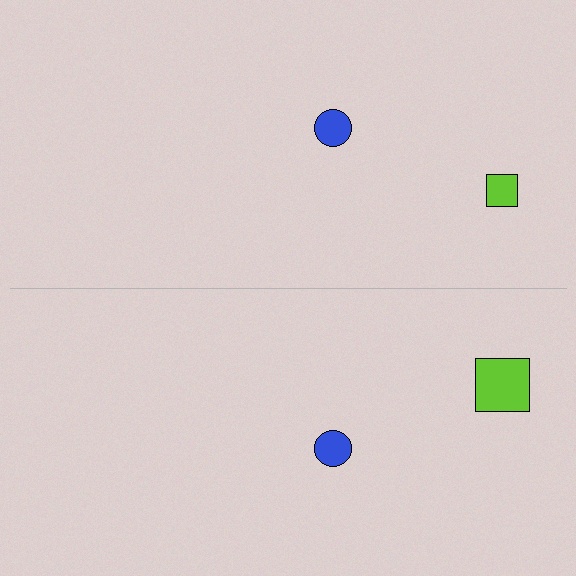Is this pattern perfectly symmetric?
No, the pattern is not perfectly symmetric. The lime square on the bottom side has a different size than its mirror counterpart.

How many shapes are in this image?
There are 4 shapes in this image.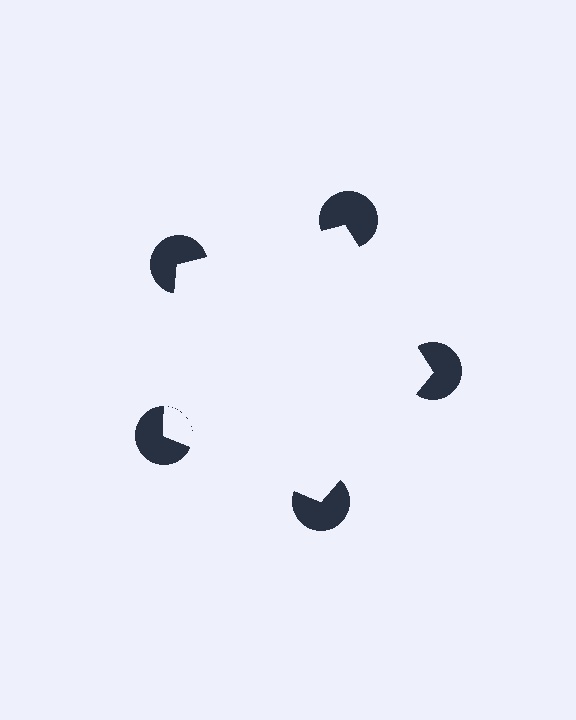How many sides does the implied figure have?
5 sides.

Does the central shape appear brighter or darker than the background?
It typically appears slightly brighter than the background, even though no actual brightness change is drawn.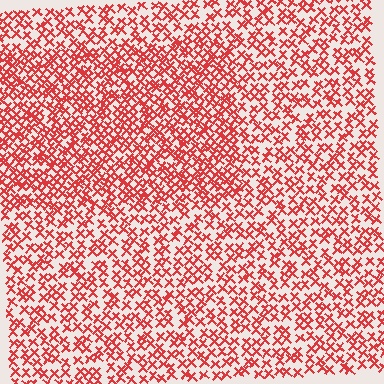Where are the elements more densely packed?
The elements are more densely packed inside the rectangle boundary.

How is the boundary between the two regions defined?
The boundary is defined by a change in element density (approximately 1.6x ratio). All elements are the same color, size, and shape.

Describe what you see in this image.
The image contains small red elements arranged at two different densities. A rectangle-shaped region is visible where the elements are more densely packed than the surrounding area.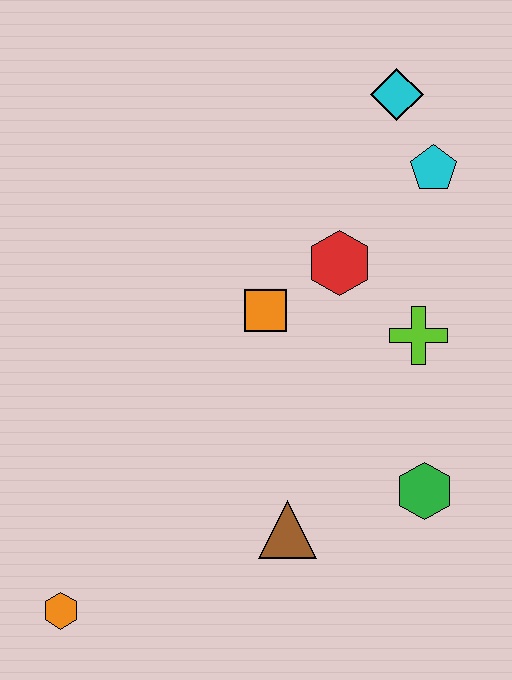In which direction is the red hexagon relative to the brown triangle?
The red hexagon is above the brown triangle.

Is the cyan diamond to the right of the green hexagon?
No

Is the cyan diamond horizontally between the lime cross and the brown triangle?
Yes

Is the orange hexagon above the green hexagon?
No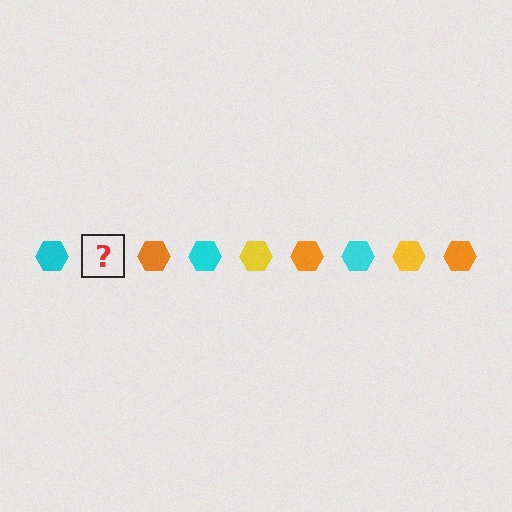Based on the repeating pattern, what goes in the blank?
The blank should be a yellow hexagon.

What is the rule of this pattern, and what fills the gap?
The rule is that the pattern cycles through cyan, yellow, orange hexagons. The gap should be filled with a yellow hexagon.